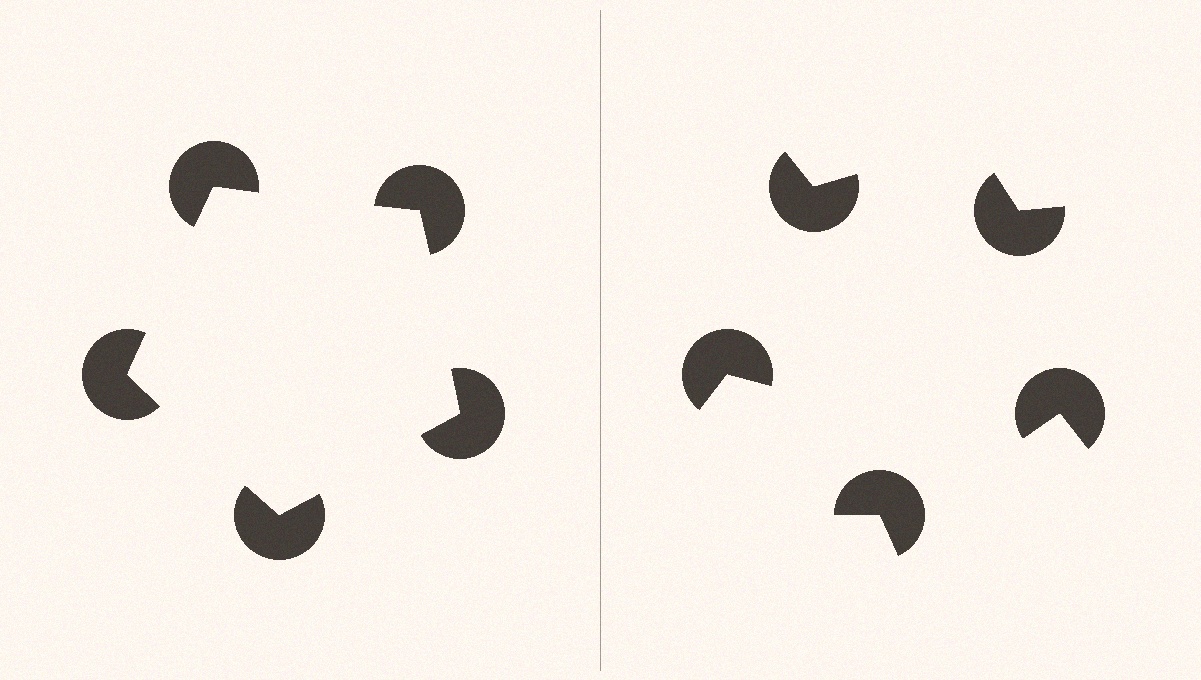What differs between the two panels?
The pac-man discs are positioned identically on both sides; only the wedge orientations differ. On the left they align to a pentagon; on the right they are misaligned.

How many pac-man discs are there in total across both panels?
10 — 5 on each side.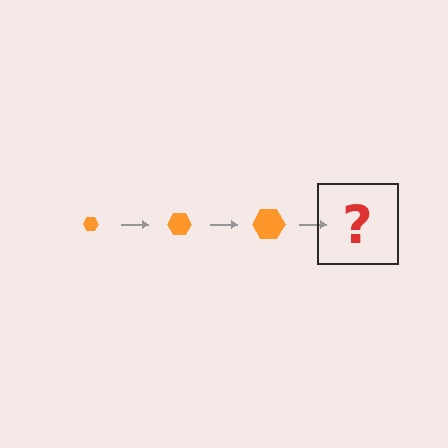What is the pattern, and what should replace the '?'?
The pattern is that the hexagon gets progressively larger each step. The '?' should be an orange hexagon, larger than the previous one.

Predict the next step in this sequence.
The next step is an orange hexagon, larger than the previous one.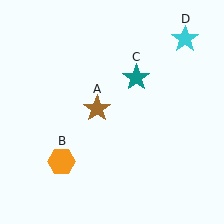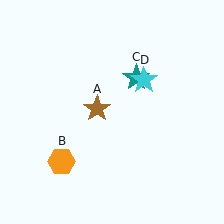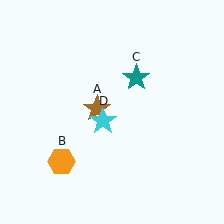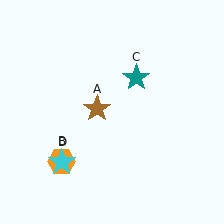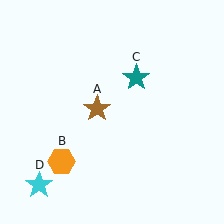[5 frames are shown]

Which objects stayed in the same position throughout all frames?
Brown star (object A) and orange hexagon (object B) and teal star (object C) remained stationary.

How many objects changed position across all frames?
1 object changed position: cyan star (object D).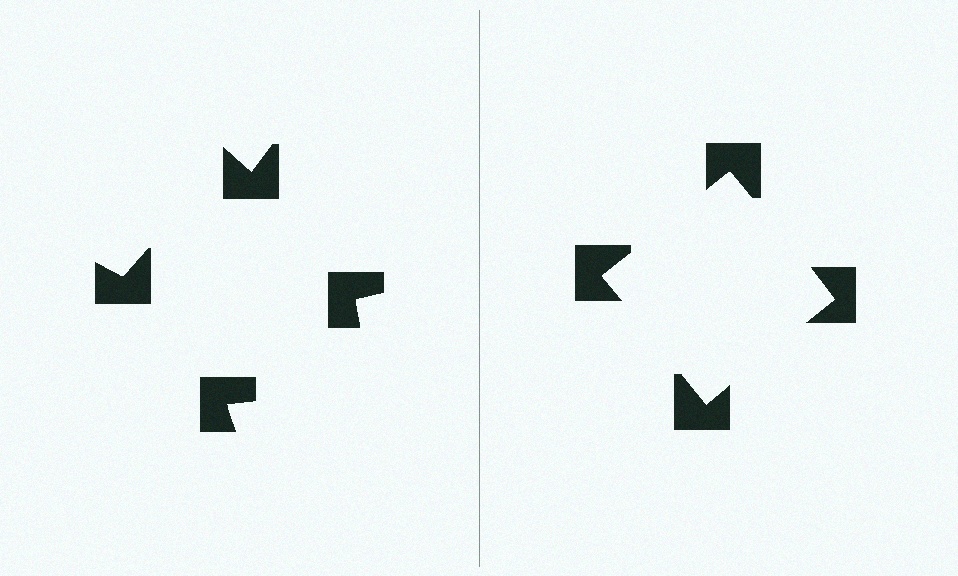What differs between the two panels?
The notched squares are positioned identically on both sides; only the wedge orientations differ. On the right they align to a square; on the left they are misaligned.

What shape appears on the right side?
An illusory square.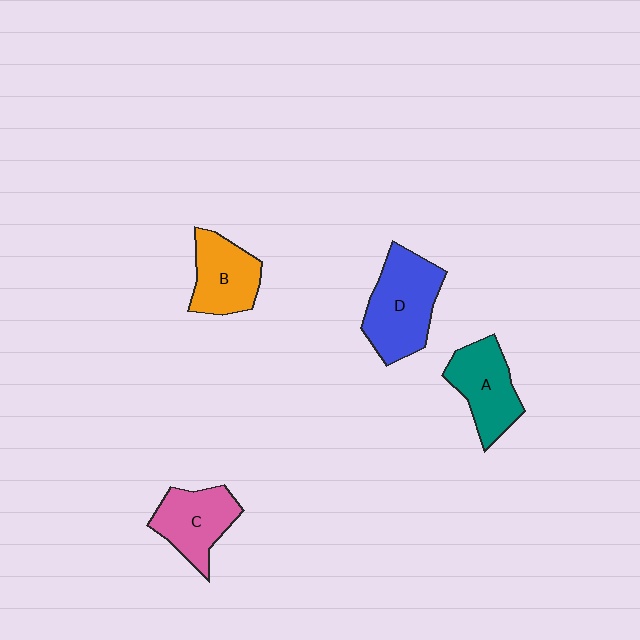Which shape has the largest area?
Shape D (blue).